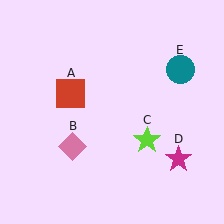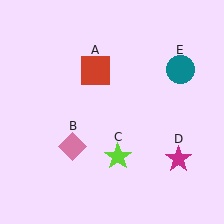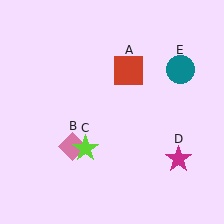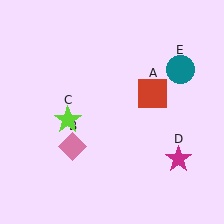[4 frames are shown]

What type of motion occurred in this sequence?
The red square (object A), lime star (object C) rotated clockwise around the center of the scene.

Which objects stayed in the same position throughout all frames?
Pink diamond (object B) and magenta star (object D) and teal circle (object E) remained stationary.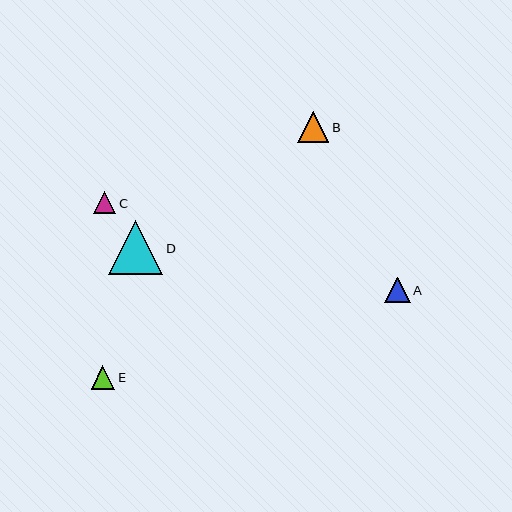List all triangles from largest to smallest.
From largest to smallest: D, B, A, E, C.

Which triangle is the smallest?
Triangle C is the smallest with a size of approximately 22 pixels.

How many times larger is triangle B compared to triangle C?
Triangle B is approximately 1.5 times the size of triangle C.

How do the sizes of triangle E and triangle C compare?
Triangle E and triangle C are approximately the same size.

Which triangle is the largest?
Triangle D is the largest with a size of approximately 54 pixels.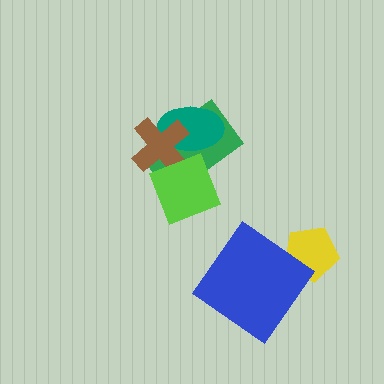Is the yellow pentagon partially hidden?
Yes, it is partially covered by another shape.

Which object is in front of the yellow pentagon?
The blue diamond is in front of the yellow pentagon.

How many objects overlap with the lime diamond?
3 objects overlap with the lime diamond.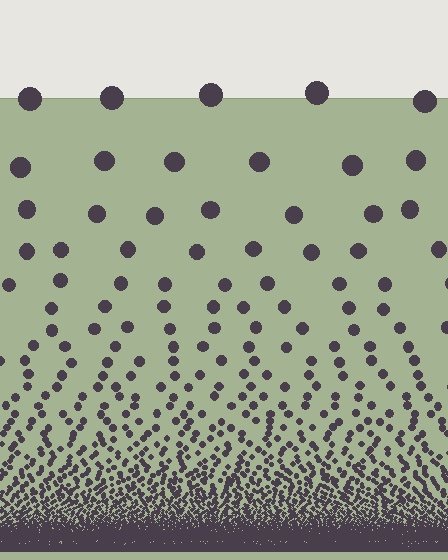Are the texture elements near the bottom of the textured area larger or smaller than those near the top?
Smaller. The gradient is inverted — elements near the bottom are smaller and denser.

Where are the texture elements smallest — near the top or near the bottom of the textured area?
Near the bottom.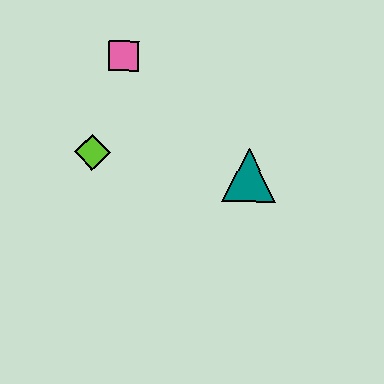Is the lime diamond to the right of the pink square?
No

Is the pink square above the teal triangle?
Yes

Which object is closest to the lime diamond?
The pink square is closest to the lime diamond.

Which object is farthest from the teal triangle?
The pink square is farthest from the teal triangle.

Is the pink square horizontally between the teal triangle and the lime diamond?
Yes